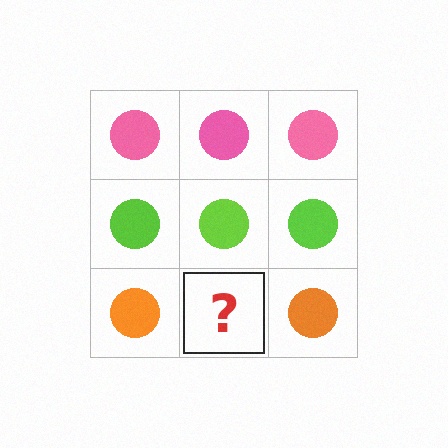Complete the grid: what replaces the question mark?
The question mark should be replaced with an orange circle.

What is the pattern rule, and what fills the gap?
The rule is that each row has a consistent color. The gap should be filled with an orange circle.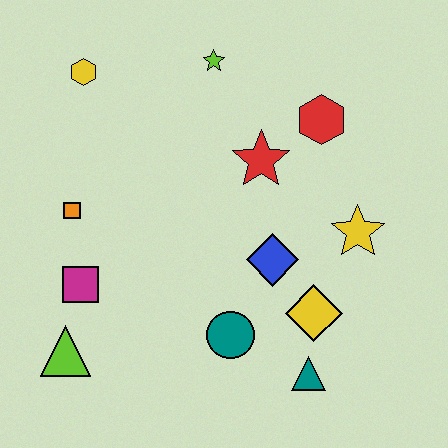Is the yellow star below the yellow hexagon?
Yes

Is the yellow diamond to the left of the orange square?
No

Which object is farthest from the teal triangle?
The yellow hexagon is farthest from the teal triangle.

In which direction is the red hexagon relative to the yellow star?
The red hexagon is above the yellow star.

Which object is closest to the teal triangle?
The yellow diamond is closest to the teal triangle.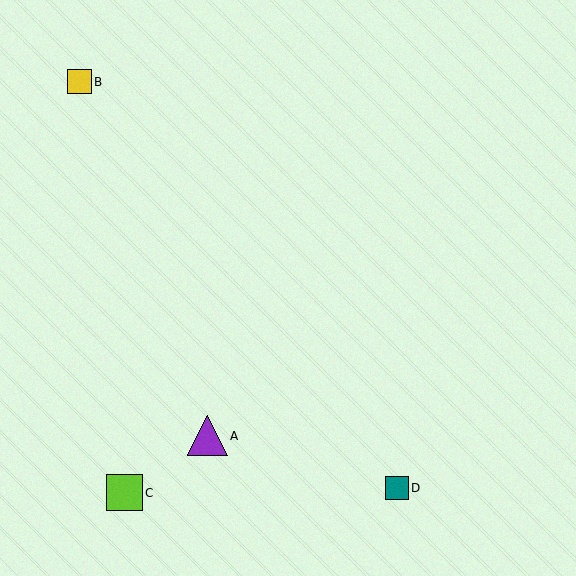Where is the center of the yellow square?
The center of the yellow square is at (79, 82).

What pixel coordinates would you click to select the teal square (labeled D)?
Click at (397, 488) to select the teal square D.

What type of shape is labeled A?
Shape A is a purple triangle.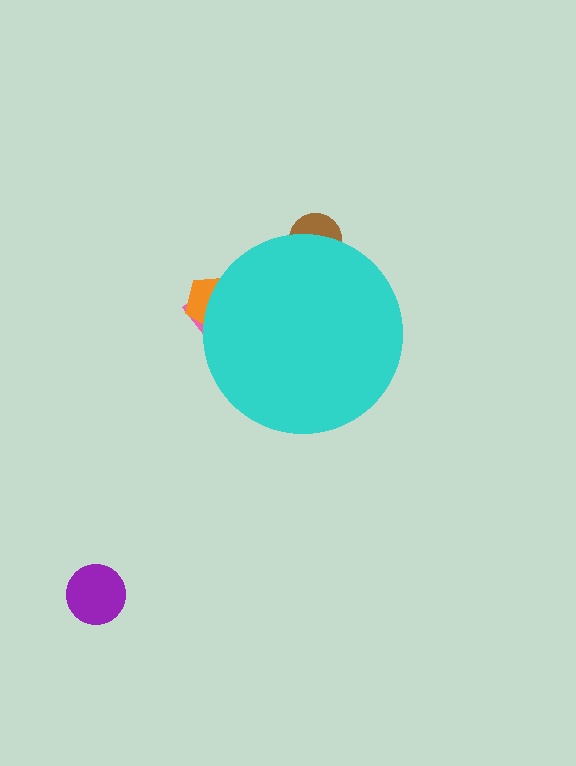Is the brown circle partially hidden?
Yes, the brown circle is partially hidden behind the cyan circle.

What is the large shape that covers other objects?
A cyan circle.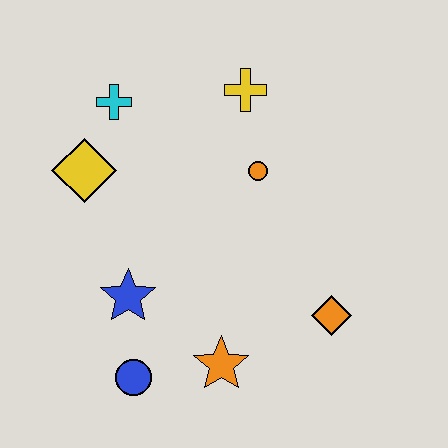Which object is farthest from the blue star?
The yellow cross is farthest from the blue star.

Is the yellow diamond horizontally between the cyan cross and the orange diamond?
No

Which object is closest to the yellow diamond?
The cyan cross is closest to the yellow diamond.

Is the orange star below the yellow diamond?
Yes